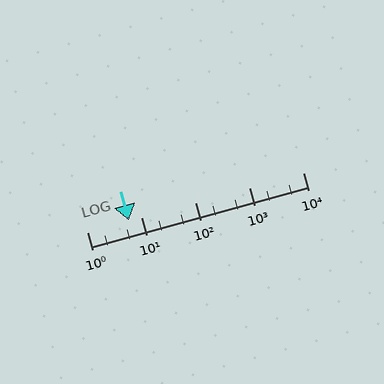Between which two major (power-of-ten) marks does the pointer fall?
The pointer is between 1 and 10.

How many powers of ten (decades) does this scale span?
The scale spans 4 decades, from 1 to 10000.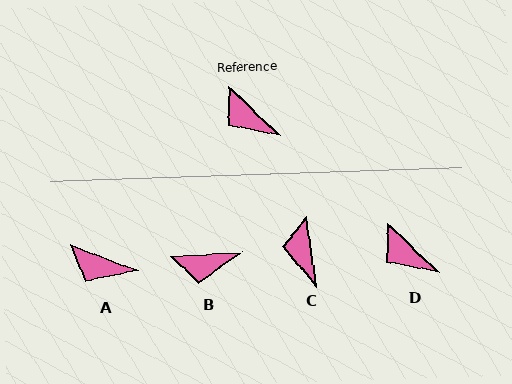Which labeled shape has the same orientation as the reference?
D.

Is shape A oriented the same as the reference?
No, it is off by about 23 degrees.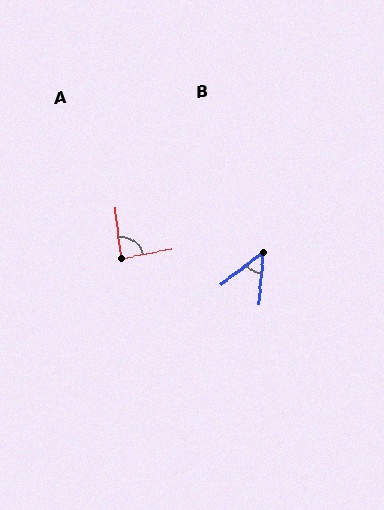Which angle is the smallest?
B, at approximately 48 degrees.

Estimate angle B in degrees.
Approximately 48 degrees.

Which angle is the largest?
A, at approximately 85 degrees.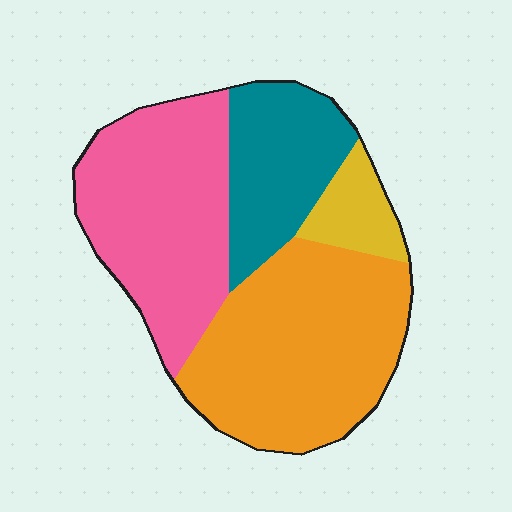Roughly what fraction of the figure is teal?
Teal covers roughly 20% of the figure.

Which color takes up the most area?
Orange, at roughly 40%.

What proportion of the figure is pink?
Pink takes up about one third (1/3) of the figure.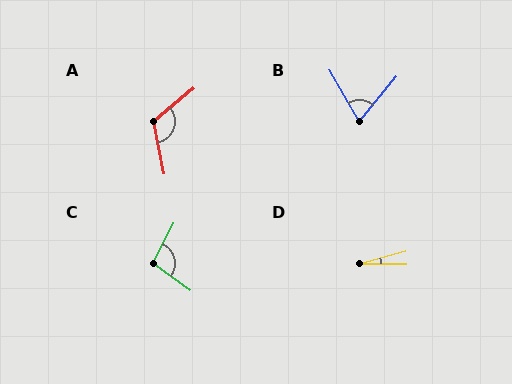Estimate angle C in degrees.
Approximately 99 degrees.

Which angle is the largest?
A, at approximately 118 degrees.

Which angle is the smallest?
D, at approximately 16 degrees.